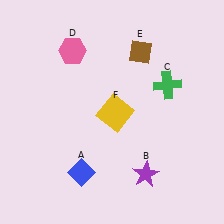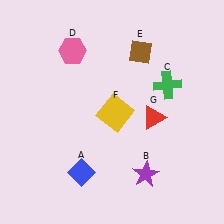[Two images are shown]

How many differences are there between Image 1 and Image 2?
There is 1 difference between the two images.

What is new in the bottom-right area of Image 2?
A red triangle (G) was added in the bottom-right area of Image 2.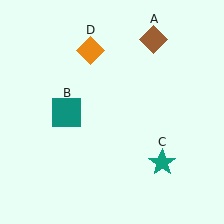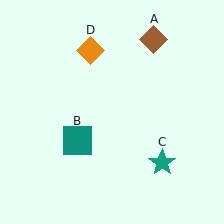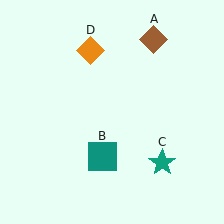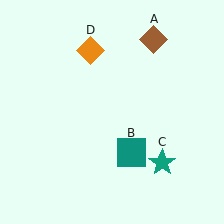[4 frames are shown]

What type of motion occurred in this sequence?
The teal square (object B) rotated counterclockwise around the center of the scene.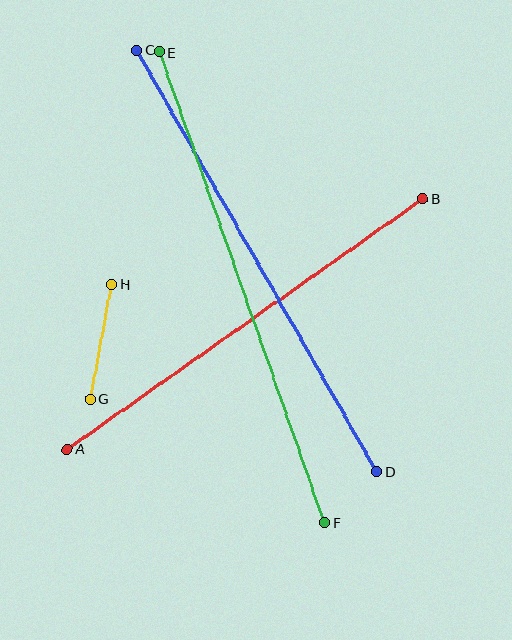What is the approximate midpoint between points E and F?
The midpoint is at approximately (242, 287) pixels.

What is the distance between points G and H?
The distance is approximately 116 pixels.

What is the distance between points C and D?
The distance is approximately 485 pixels.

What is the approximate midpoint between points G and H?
The midpoint is at approximately (101, 342) pixels.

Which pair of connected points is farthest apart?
Points E and F are farthest apart.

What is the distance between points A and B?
The distance is approximately 435 pixels.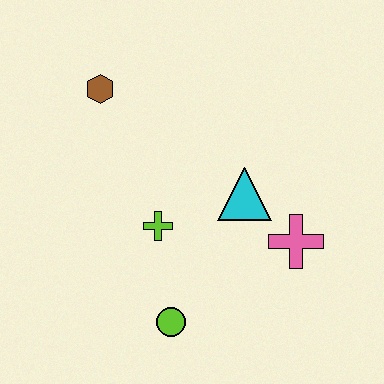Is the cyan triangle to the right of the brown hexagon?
Yes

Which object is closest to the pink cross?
The cyan triangle is closest to the pink cross.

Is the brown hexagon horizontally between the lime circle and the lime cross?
No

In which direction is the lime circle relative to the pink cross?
The lime circle is to the left of the pink cross.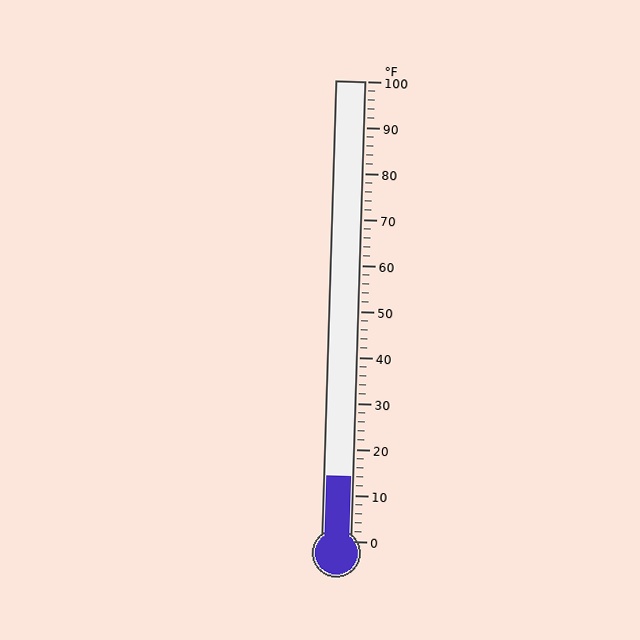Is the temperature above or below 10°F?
The temperature is above 10°F.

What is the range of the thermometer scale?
The thermometer scale ranges from 0°F to 100°F.